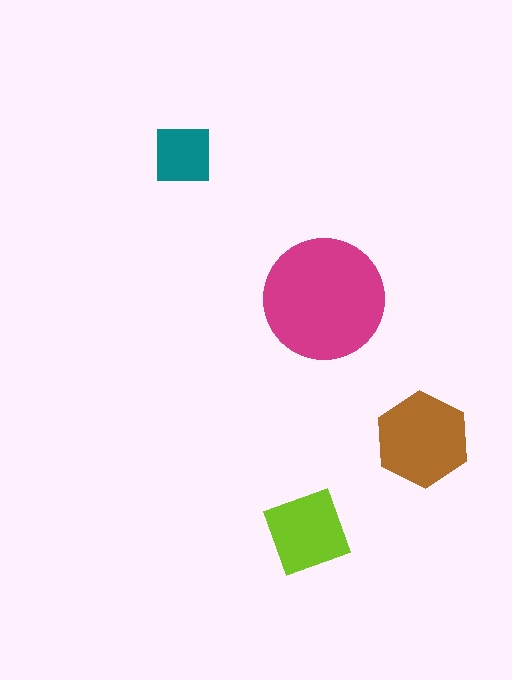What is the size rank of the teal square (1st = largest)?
4th.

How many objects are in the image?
There are 4 objects in the image.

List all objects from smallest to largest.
The teal square, the lime diamond, the brown hexagon, the magenta circle.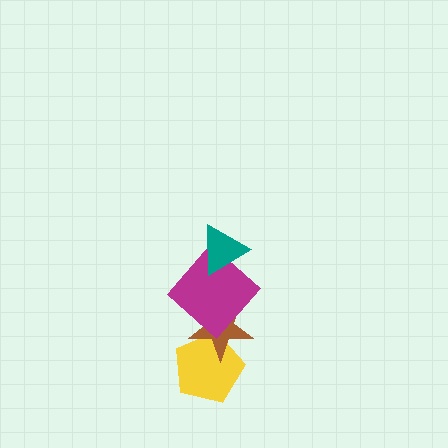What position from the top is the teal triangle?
The teal triangle is 1st from the top.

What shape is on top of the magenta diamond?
The teal triangle is on top of the magenta diamond.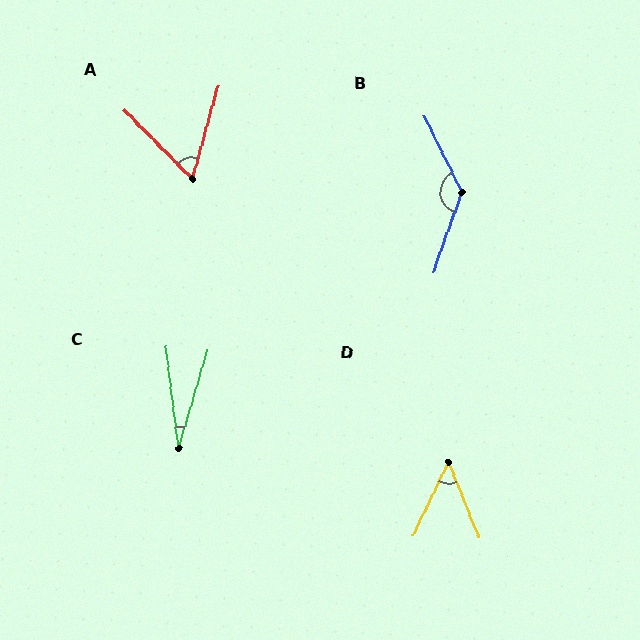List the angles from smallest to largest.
C (24°), D (48°), A (60°), B (134°).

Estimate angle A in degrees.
Approximately 60 degrees.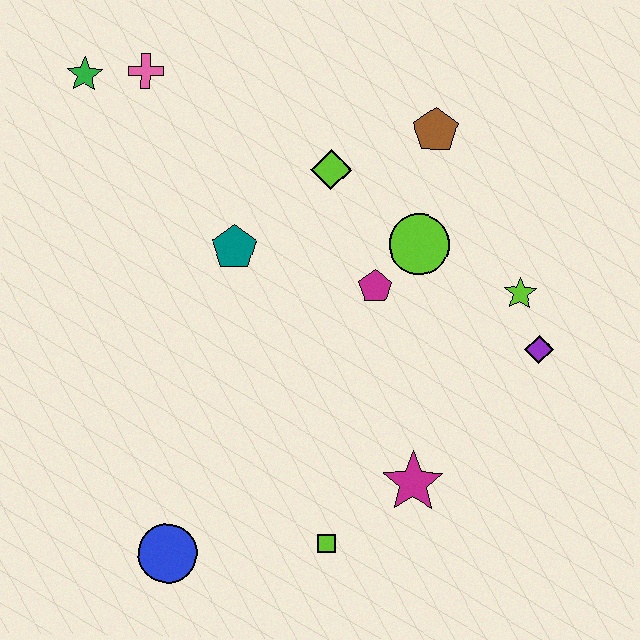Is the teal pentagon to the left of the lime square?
Yes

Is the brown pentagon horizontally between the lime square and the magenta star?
No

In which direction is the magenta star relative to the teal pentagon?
The magenta star is below the teal pentagon.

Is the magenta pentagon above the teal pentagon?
No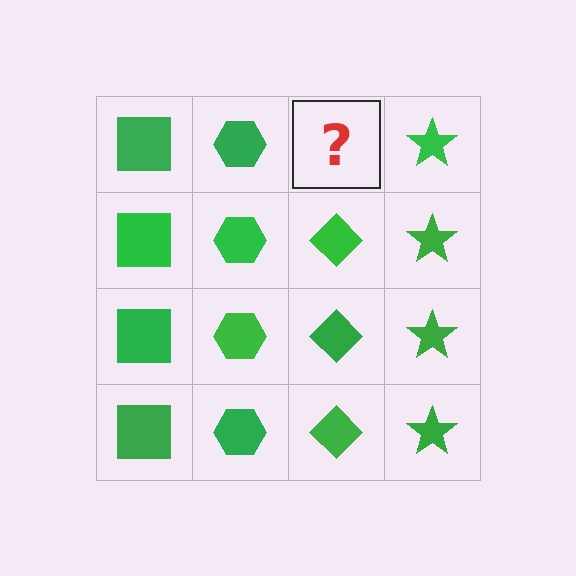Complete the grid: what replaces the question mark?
The question mark should be replaced with a green diamond.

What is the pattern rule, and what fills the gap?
The rule is that each column has a consistent shape. The gap should be filled with a green diamond.